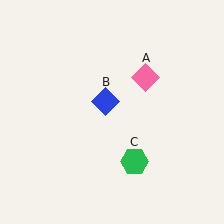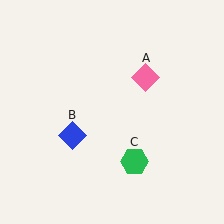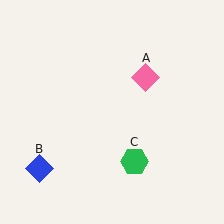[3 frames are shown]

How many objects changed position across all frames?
1 object changed position: blue diamond (object B).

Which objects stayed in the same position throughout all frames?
Pink diamond (object A) and green hexagon (object C) remained stationary.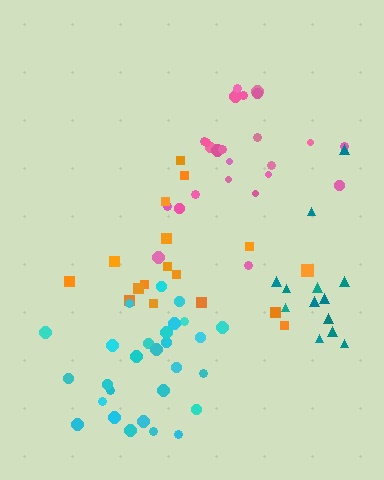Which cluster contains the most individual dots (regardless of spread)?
Cyan (28).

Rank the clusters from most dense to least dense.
cyan, pink, teal, orange.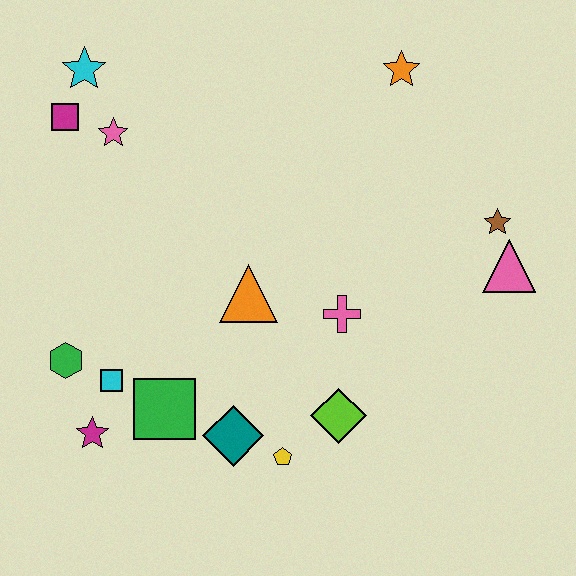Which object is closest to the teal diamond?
The yellow pentagon is closest to the teal diamond.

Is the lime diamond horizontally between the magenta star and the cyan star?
No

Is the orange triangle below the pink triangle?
Yes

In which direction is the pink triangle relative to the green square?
The pink triangle is to the right of the green square.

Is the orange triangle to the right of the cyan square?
Yes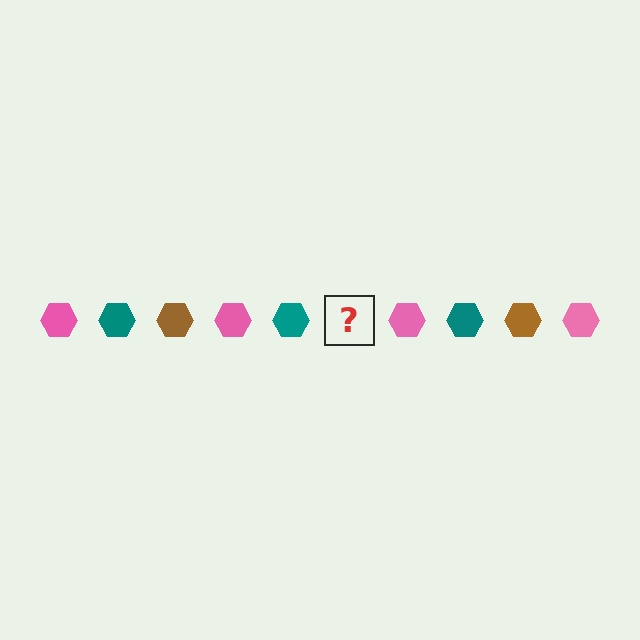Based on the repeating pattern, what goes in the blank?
The blank should be a brown hexagon.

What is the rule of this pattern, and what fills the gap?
The rule is that the pattern cycles through pink, teal, brown hexagons. The gap should be filled with a brown hexagon.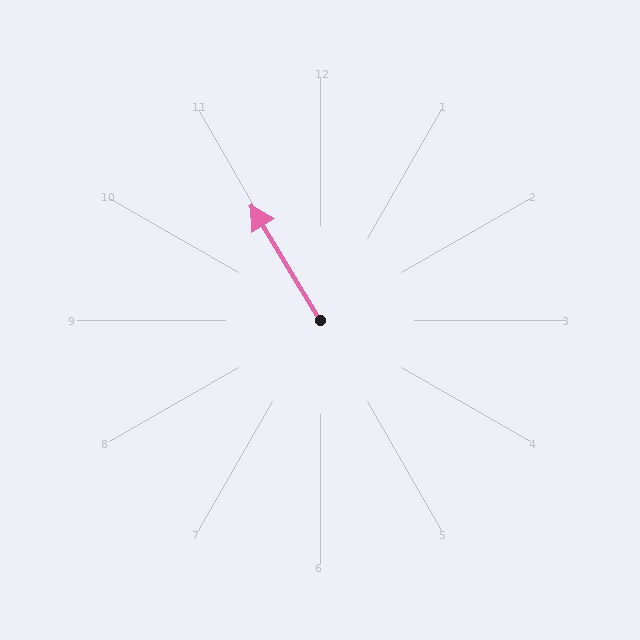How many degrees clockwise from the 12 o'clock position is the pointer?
Approximately 329 degrees.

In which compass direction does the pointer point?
Northwest.